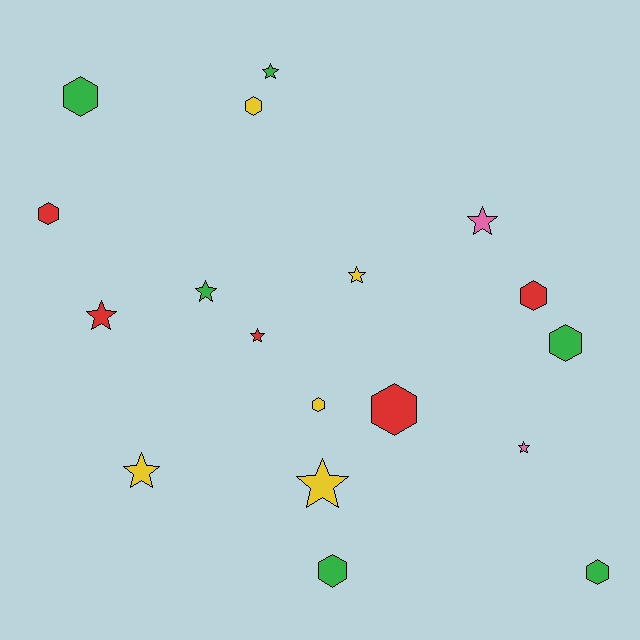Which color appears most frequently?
Green, with 6 objects.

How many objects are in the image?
There are 18 objects.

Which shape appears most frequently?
Hexagon, with 9 objects.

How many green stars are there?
There are 2 green stars.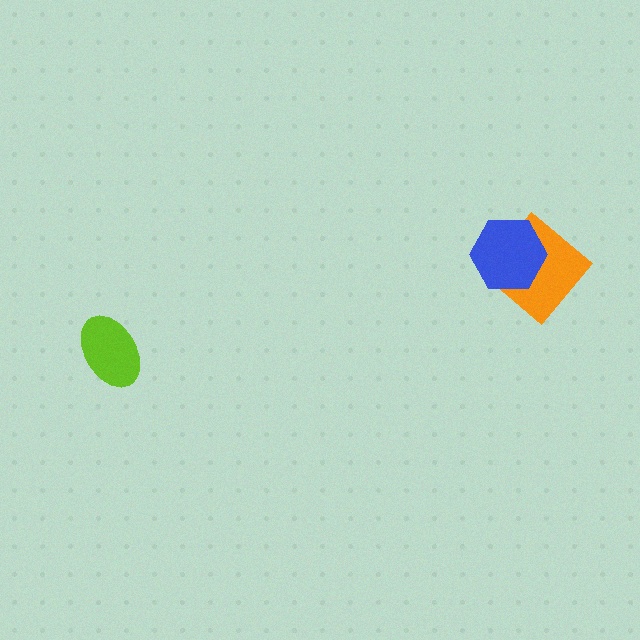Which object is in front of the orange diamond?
The blue hexagon is in front of the orange diamond.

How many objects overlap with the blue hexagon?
1 object overlaps with the blue hexagon.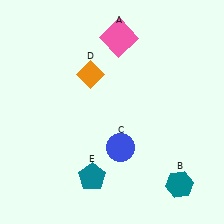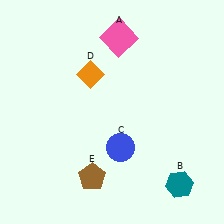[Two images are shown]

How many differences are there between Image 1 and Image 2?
There is 1 difference between the two images.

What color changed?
The pentagon (E) changed from teal in Image 1 to brown in Image 2.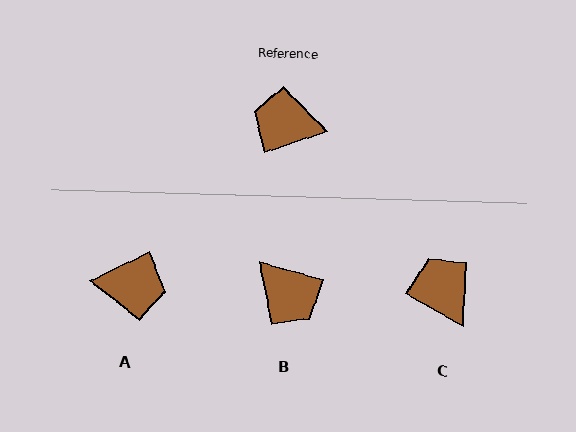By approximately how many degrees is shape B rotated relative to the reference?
Approximately 146 degrees counter-clockwise.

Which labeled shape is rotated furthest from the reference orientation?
A, about 173 degrees away.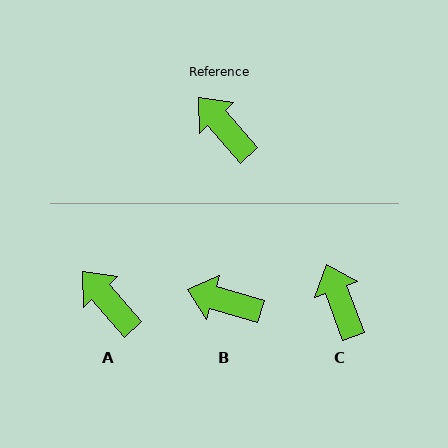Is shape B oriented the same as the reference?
No, it is off by about 32 degrees.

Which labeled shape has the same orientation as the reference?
A.